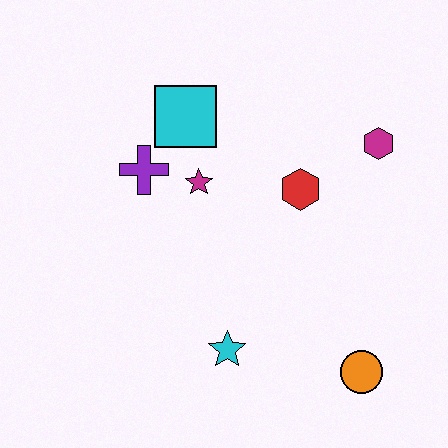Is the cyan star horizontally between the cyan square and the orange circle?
Yes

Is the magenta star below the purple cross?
Yes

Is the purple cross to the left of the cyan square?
Yes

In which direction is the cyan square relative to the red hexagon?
The cyan square is to the left of the red hexagon.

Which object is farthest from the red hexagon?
The orange circle is farthest from the red hexagon.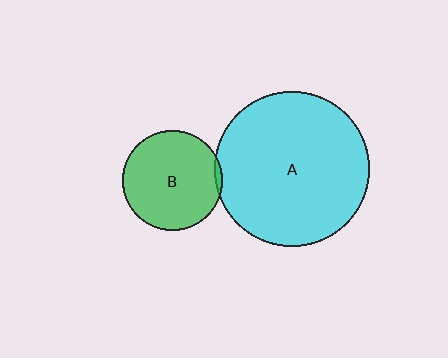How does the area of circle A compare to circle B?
Approximately 2.4 times.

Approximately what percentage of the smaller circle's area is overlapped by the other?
Approximately 5%.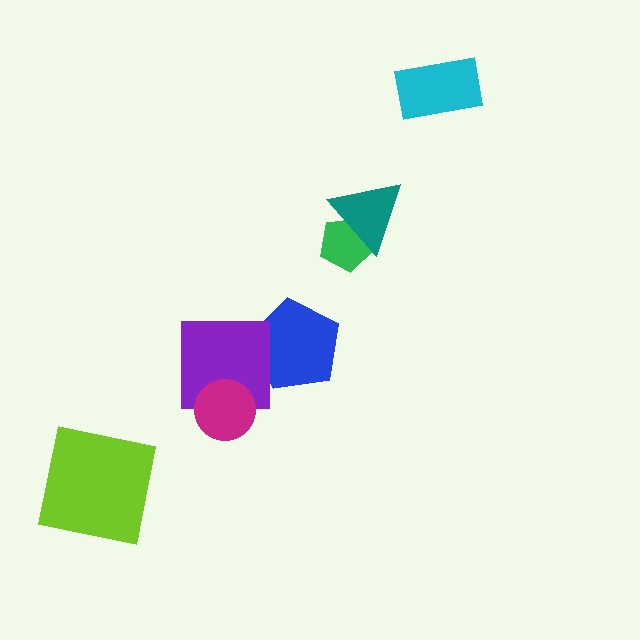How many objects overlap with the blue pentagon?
1 object overlaps with the blue pentagon.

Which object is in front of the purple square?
The magenta circle is in front of the purple square.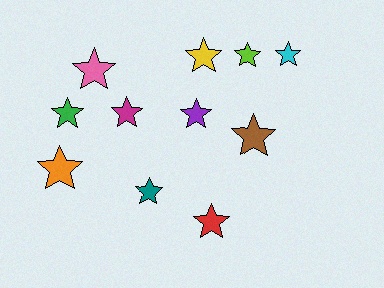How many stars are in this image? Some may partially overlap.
There are 11 stars.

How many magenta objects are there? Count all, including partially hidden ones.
There is 1 magenta object.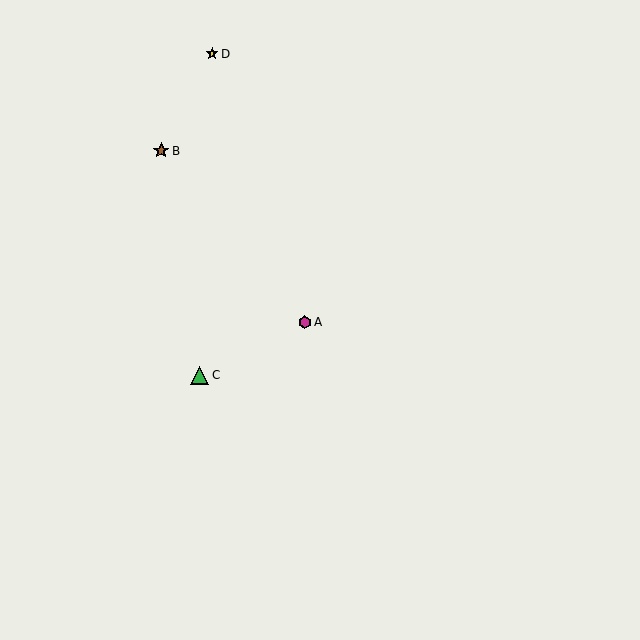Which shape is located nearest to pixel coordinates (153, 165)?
The brown star (labeled B) at (161, 151) is nearest to that location.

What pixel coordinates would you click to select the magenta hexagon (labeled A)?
Click at (305, 322) to select the magenta hexagon A.